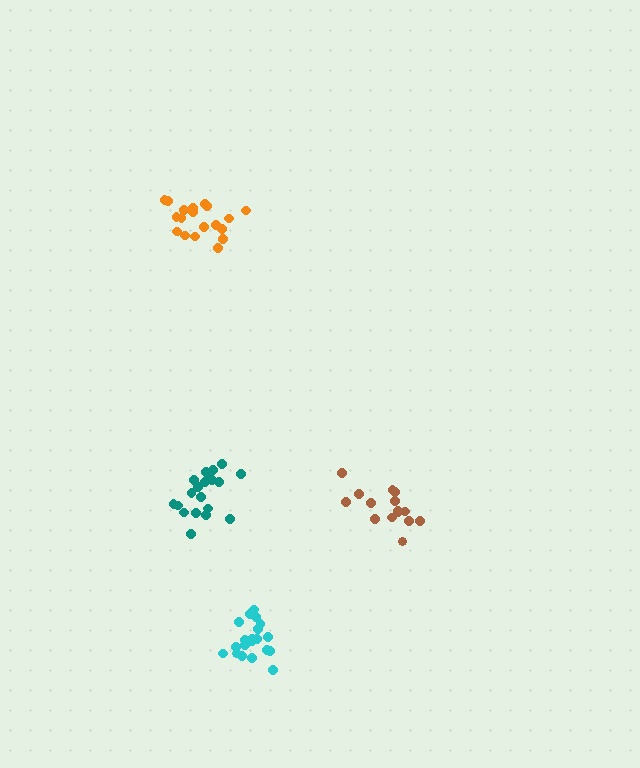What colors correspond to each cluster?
The clusters are colored: brown, cyan, orange, teal.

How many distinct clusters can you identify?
There are 4 distinct clusters.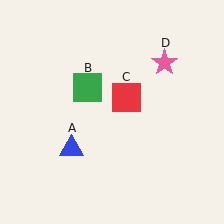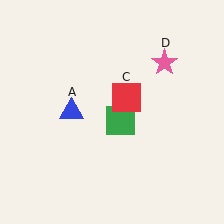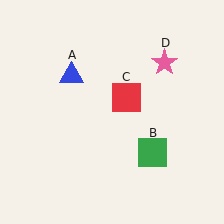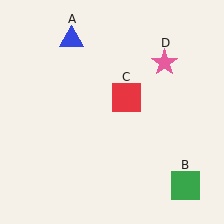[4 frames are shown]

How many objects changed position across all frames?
2 objects changed position: blue triangle (object A), green square (object B).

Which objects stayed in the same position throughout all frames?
Red square (object C) and pink star (object D) remained stationary.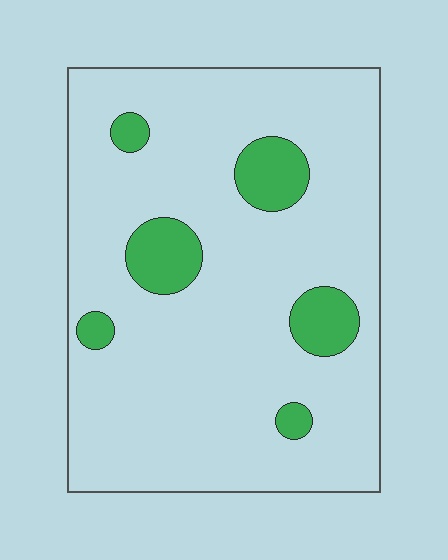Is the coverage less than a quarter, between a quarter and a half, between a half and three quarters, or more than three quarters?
Less than a quarter.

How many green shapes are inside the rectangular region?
6.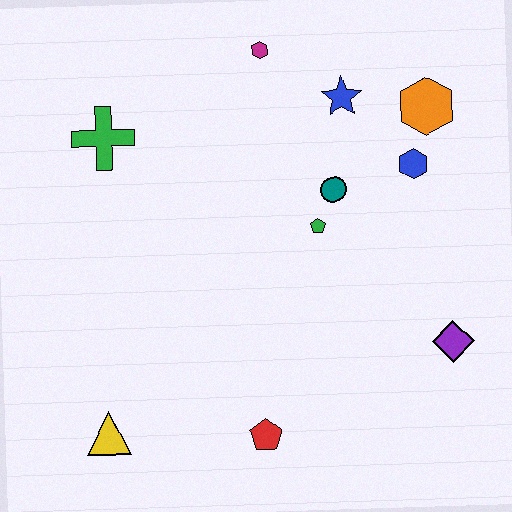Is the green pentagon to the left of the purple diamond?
Yes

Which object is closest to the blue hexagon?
The orange hexagon is closest to the blue hexagon.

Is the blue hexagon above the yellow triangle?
Yes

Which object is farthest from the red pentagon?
The magenta hexagon is farthest from the red pentagon.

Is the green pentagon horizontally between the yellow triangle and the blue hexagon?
Yes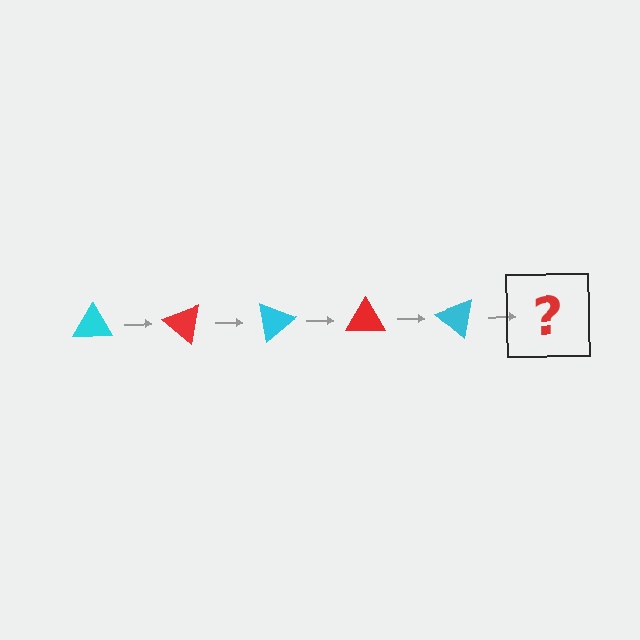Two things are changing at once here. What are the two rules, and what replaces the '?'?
The two rules are that it rotates 40 degrees each step and the color cycles through cyan and red. The '?' should be a red triangle, rotated 200 degrees from the start.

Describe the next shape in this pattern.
It should be a red triangle, rotated 200 degrees from the start.